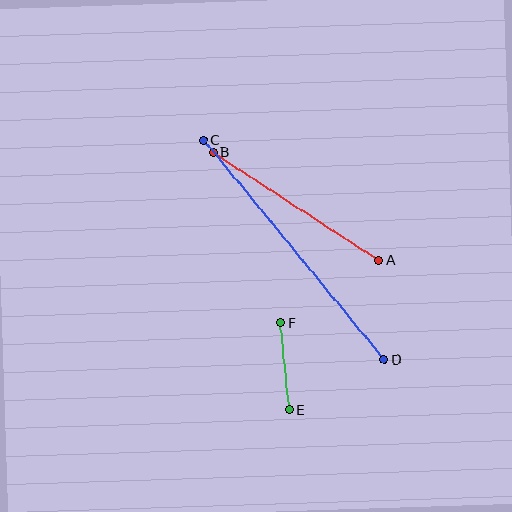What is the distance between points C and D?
The distance is approximately 284 pixels.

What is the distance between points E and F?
The distance is approximately 87 pixels.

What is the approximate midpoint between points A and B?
The midpoint is at approximately (296, 206) pixels.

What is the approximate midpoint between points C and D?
The midpoint is at approximately (294, 250) pixels.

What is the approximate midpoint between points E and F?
The midpoint is at approximately (285, 366) pixels.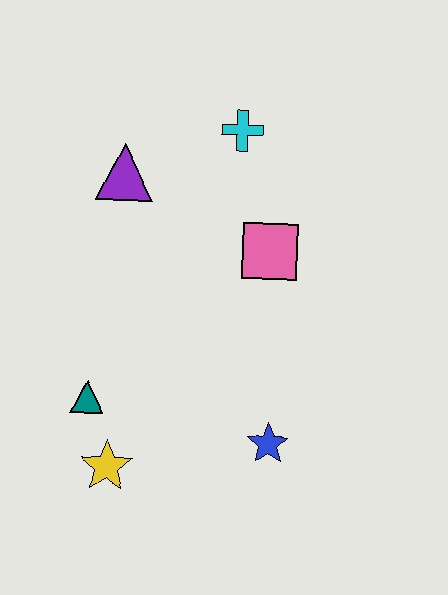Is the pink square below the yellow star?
No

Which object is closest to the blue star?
The yellow star is closest to the blue star.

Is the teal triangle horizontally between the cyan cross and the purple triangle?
No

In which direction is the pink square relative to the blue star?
The pink square is above the blue star.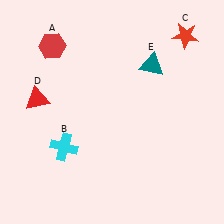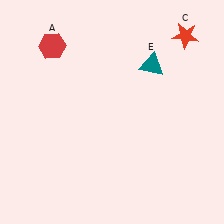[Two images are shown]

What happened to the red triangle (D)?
The red triangle (D) was removed in Image 2. It was in the top-left area of Image 1.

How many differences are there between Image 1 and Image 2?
There are 2 differences between the two images.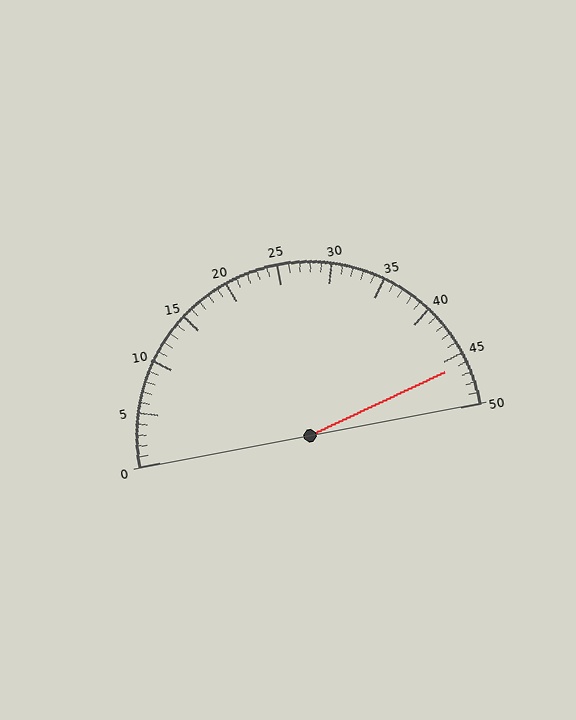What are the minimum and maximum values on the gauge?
The gauge ranges from 0 to 50.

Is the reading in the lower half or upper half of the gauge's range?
The reading is in the upper half of the range (0 to 50).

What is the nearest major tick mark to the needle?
The nearest major tick mark is 45.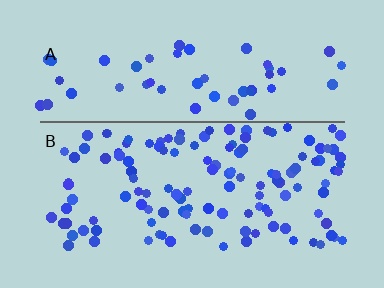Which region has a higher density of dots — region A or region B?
B (the bottom).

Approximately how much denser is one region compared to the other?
Approximately 2.2× — region B over region A.